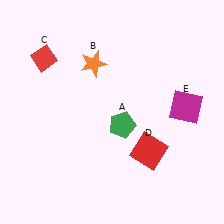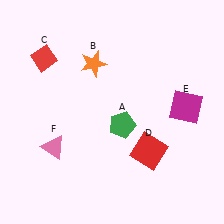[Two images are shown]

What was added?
A pink triangle (F) was added in Image 2.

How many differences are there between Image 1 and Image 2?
There is 1 difference between the two images.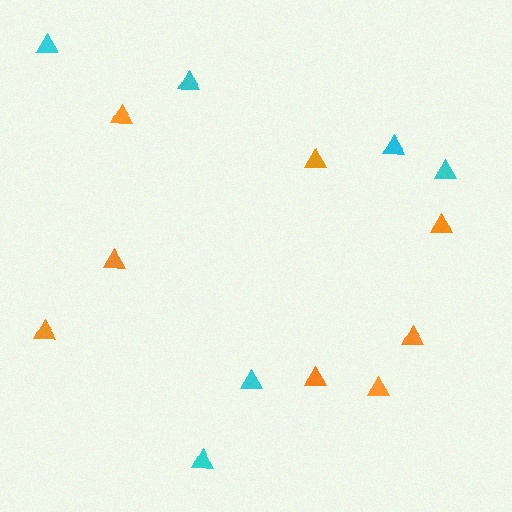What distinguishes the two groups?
There are 2 groups: one group of cyan triangles (6) and one group of orange triangles (8).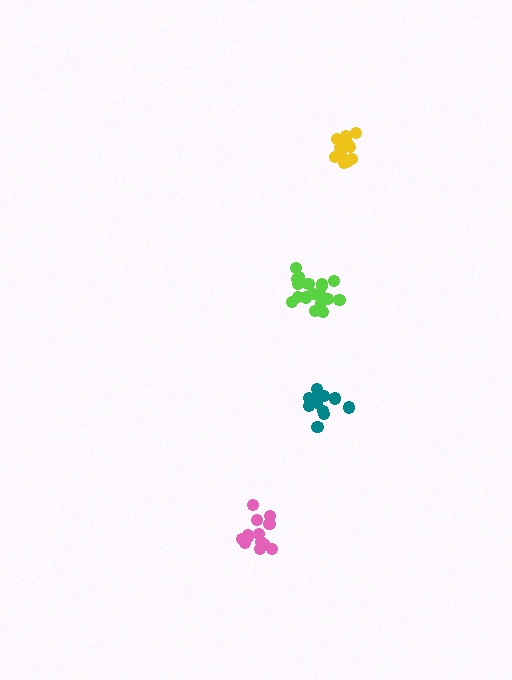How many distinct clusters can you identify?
There are 4 distinct clusters.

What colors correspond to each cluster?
The clusters are colored: lime, yellow, teal, pink.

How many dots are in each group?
Group 1: 18 dots, Group 2: 16 dots, Group 3: 13 dots, Group 4: 14 dots (61 total).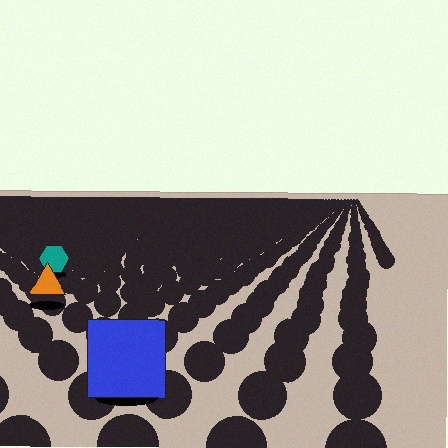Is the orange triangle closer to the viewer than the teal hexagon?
Yes. The orange triangle is closer — you can tell from the texture gradient: the ground texture is coarser near it.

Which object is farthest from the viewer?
The teal hexagon is farthest from the viewer. It appears smaller and the ground texture around it is denser.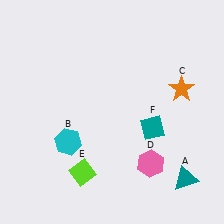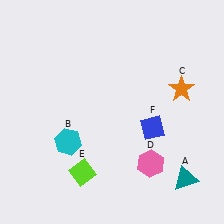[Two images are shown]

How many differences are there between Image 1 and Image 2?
There is 1 difference between the two images.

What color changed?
The diamond (F) changed from teal in Image 1 to blue in Image 2.